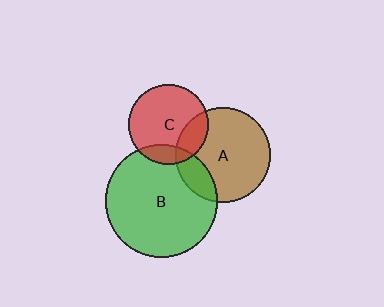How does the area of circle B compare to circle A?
Approximately 1.4 times.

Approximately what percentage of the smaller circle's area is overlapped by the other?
Approximately 15%.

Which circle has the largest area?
Circle B (green).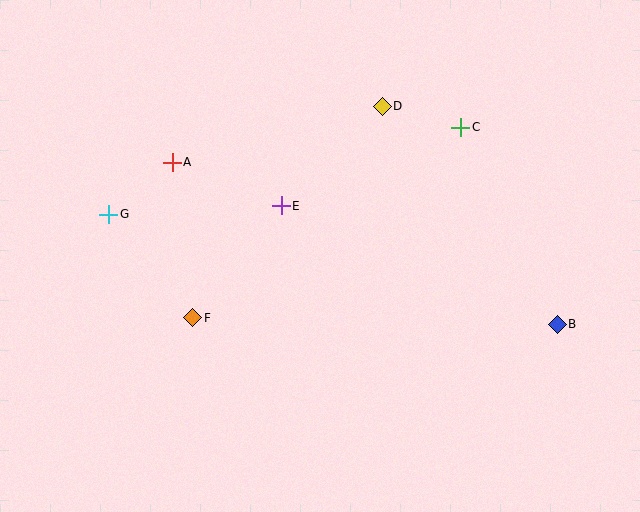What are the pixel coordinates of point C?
Point C is at (461, 127).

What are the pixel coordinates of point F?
Point F is at (193, 318).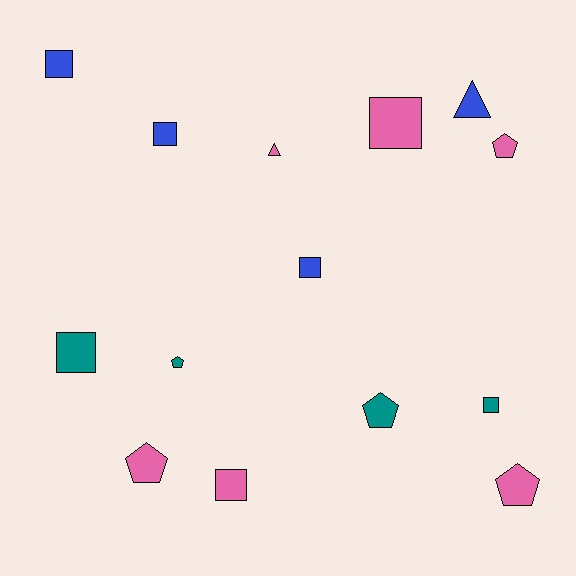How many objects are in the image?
There are 14 objects.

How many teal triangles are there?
There are no teal triangles.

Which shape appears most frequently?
Square, with 7 objects.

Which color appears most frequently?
Pink, with 6 objects.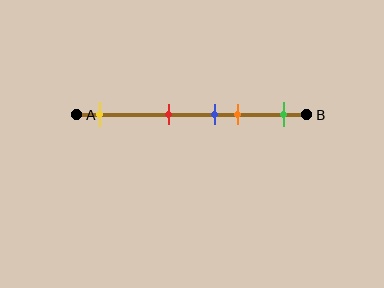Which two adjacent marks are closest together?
The blue and orange marks are the closest adjacent pair.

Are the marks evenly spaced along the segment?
No, the marks are not evenly spaced.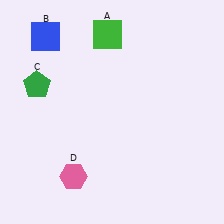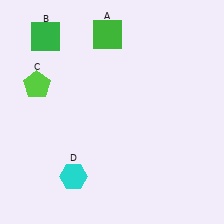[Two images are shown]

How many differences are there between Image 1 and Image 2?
There are 3 differences between the two images.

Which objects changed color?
B changed from blue to green. C changed from green to lime. D changed from pink to cyan.